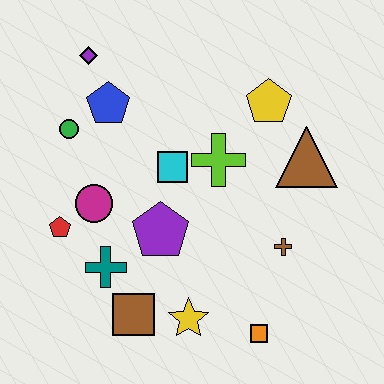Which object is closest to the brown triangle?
The yellow pentagon is closest to the brown triangle.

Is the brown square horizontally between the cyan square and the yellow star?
No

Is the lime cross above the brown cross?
Yes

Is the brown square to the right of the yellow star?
No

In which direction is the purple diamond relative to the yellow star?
The purple diamond is above the yellow star.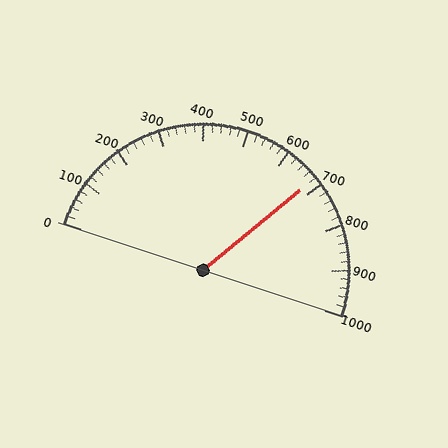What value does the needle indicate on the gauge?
The needle indicates approximately 680.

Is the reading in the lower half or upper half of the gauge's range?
The reading is in the upper half of the range (0 to 1000).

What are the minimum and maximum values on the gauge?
The gauge ranges from 0 to 1000.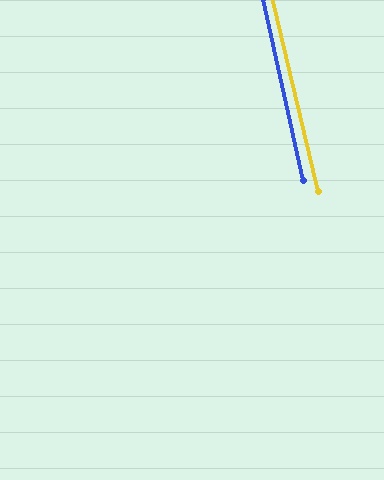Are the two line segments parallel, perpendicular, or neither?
Parallel — their directions differ by only 1.1°.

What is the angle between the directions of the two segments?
Approximately 1 degree.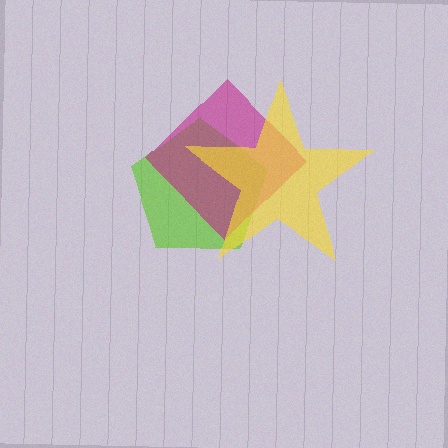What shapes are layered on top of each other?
The layered shapes are: a lime pentagon, a magenta diamond, a yellow star.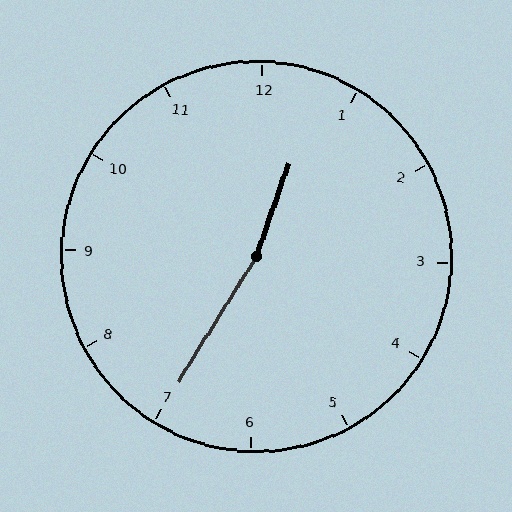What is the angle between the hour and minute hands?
Approximately 168 degrees.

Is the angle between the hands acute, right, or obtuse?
It is obtuse.